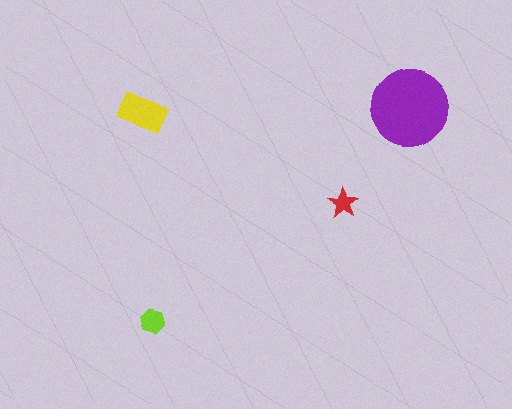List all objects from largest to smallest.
The purple circle, the yellow rectangle, the lime hexagon, the red star.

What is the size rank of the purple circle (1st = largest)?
1st.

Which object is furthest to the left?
The yellow rectangle is leftmost.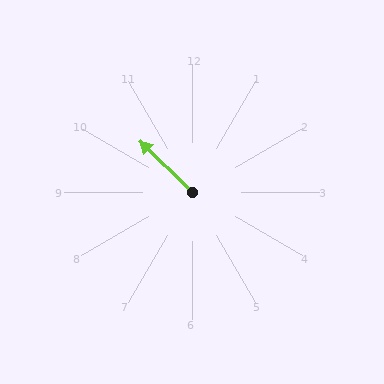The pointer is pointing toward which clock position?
Roughly 10 o'clock.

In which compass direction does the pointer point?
Northwest.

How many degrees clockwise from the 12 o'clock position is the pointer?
Approximately 315 degrees.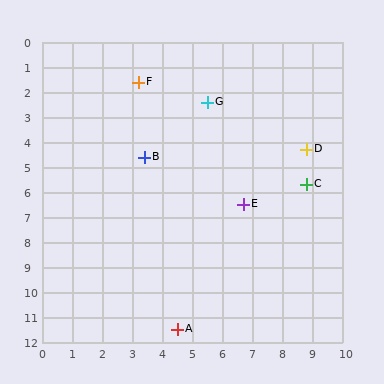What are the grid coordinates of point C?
Point C is at approximately (8.8, 5.7).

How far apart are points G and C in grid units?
Points G and C are about 4.7 grid units apart.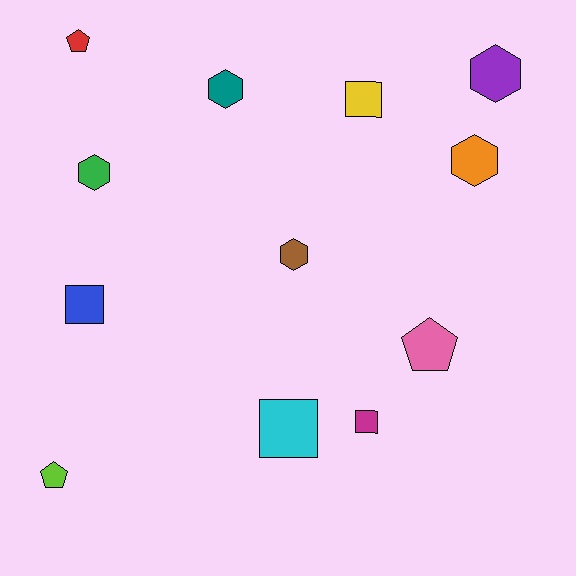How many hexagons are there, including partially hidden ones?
There are 5 hexagons.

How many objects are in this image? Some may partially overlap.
There are 12 objects.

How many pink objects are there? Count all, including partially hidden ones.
There is 1 pink object.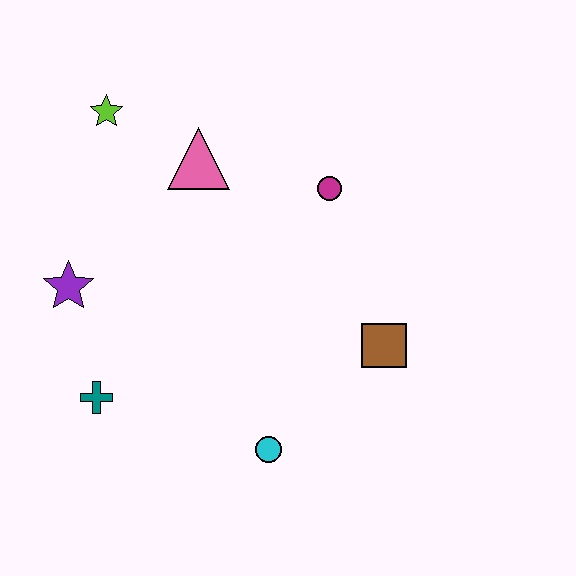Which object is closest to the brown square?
The cyan circle is closest to the brown square.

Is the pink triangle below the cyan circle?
No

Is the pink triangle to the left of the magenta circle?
Yes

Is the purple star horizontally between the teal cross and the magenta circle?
No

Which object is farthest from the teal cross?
The magenta circle is farthest from the teal cross.